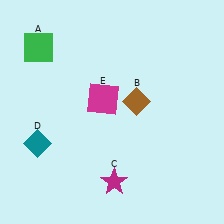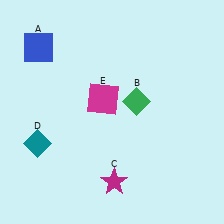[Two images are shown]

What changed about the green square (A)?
In Image 1, A is green. In Image 2, it changed to blue.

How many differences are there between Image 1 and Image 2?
There are 2 differences between the two images.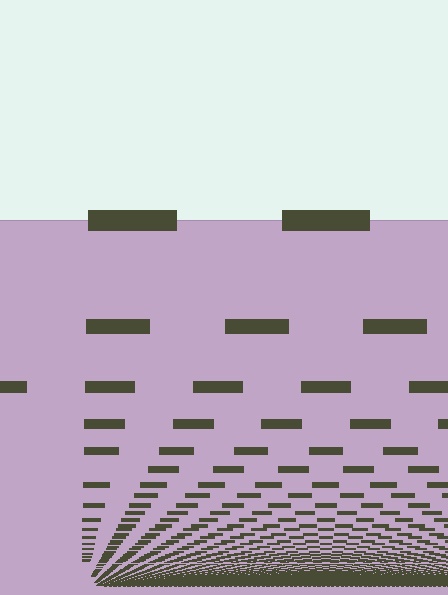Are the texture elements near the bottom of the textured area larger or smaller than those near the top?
Smaller. The gradient is inverted — elements near the bottom are smaller and denser.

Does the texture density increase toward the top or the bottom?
Density increases toward the bottom.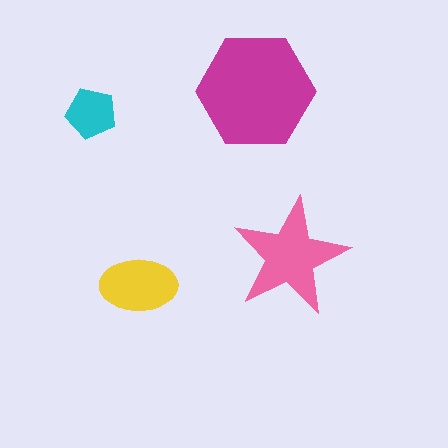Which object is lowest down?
The yellow ellipse is bottommost.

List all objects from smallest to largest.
The cyan pentagon, the yellow ellipse, the pink star, the magenta hexagon.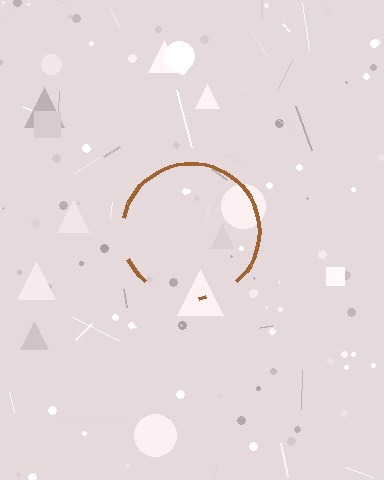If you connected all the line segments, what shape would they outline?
They would outline a circle.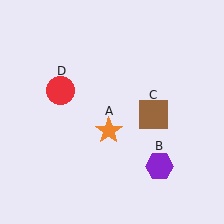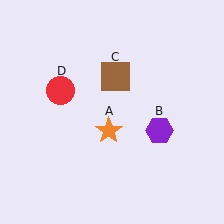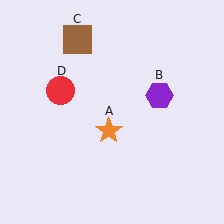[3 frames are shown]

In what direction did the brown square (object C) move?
The brown square (object C) moved up and to the left.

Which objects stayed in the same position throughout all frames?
Orange star (object A) and red circle (object D) remained stationary.